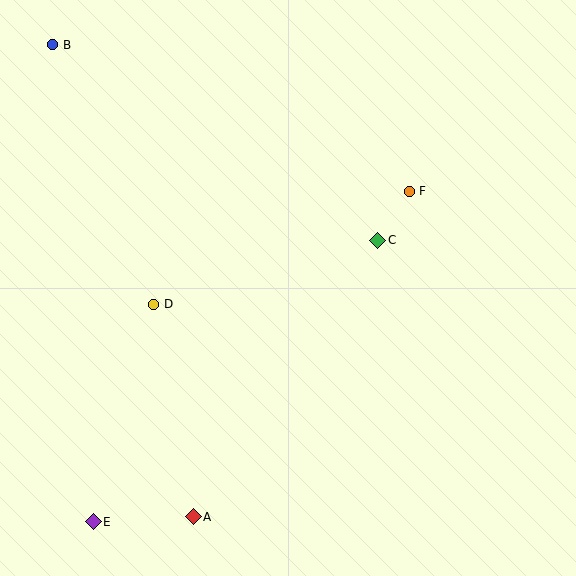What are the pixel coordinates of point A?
Point A is at (193, 517).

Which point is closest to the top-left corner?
Point B is closest to the top-left corner.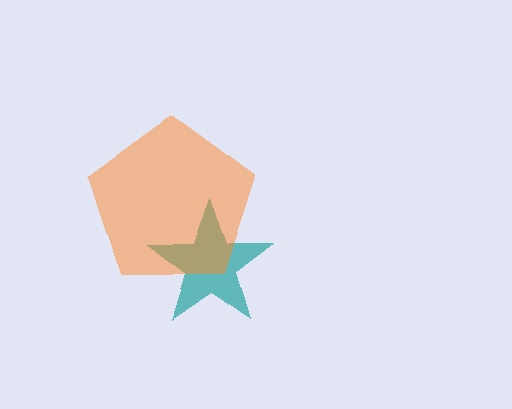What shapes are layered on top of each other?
The layered shapes are: a teal star, an orange pentagon.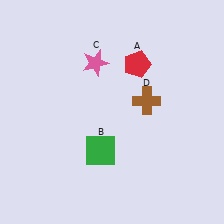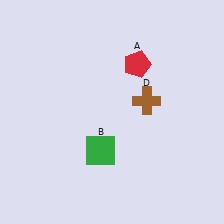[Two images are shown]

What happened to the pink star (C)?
The pink star (C) was removed in Image 2. It was in the top-left area of Image 1.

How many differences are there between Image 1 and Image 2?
There is 1 difference between the two images.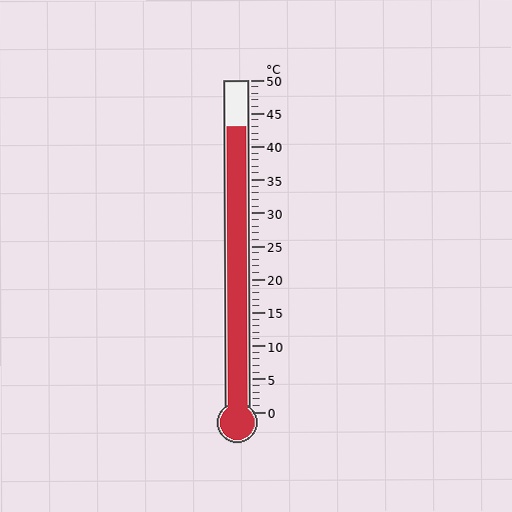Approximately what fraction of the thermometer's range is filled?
The thermometer is filled to approximately 85% of its range.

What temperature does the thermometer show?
The thermometer shows approximately 43°C.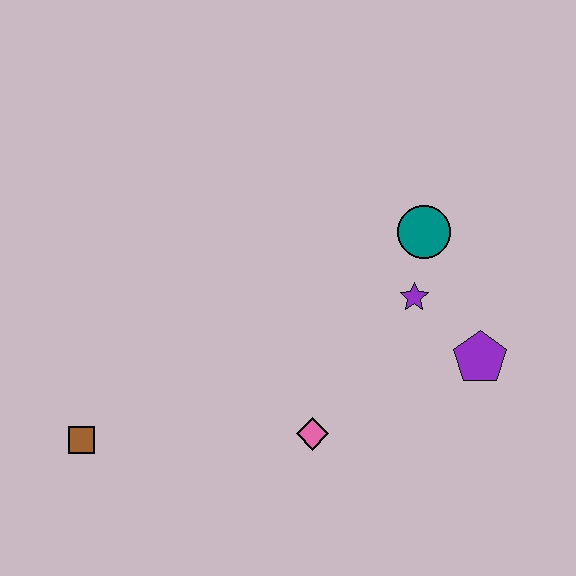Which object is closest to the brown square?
The pink diamond is closest to the brown square.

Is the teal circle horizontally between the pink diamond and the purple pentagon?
Yes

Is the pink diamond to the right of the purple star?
No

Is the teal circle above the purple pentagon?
Yes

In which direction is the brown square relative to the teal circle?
The brown square is to the left of the teal circle.